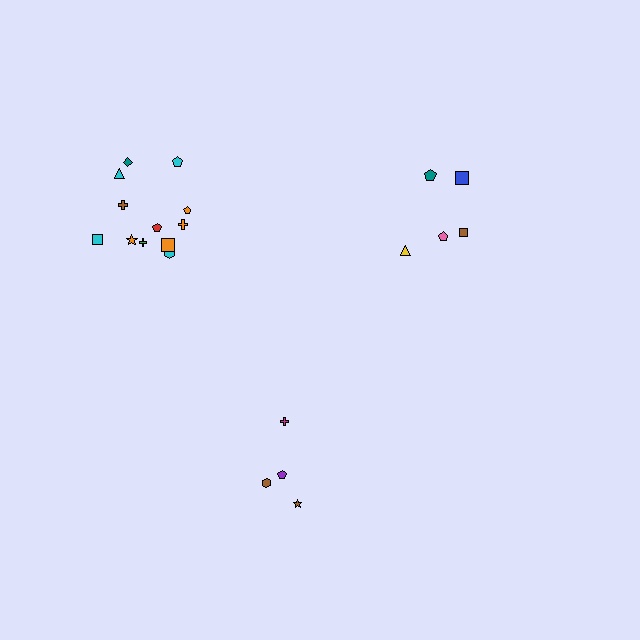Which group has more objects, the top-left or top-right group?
The top-left group.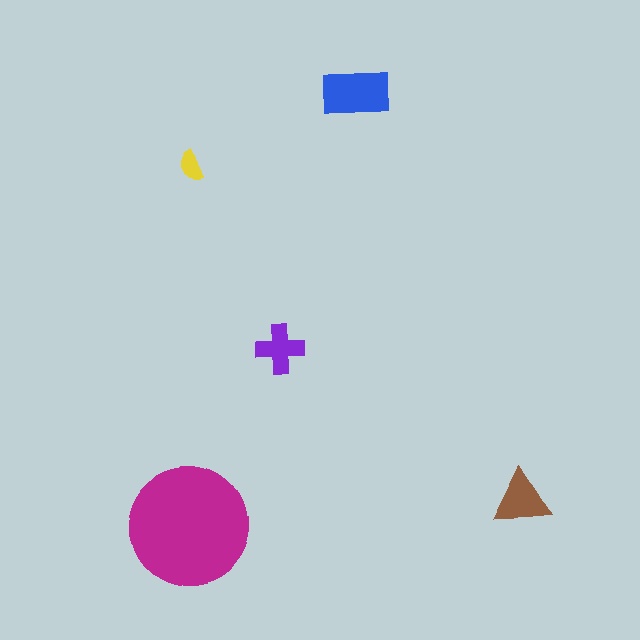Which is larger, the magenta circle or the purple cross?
The magenta circle.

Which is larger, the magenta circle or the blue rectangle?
The magenta circle.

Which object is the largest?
The magenta circle.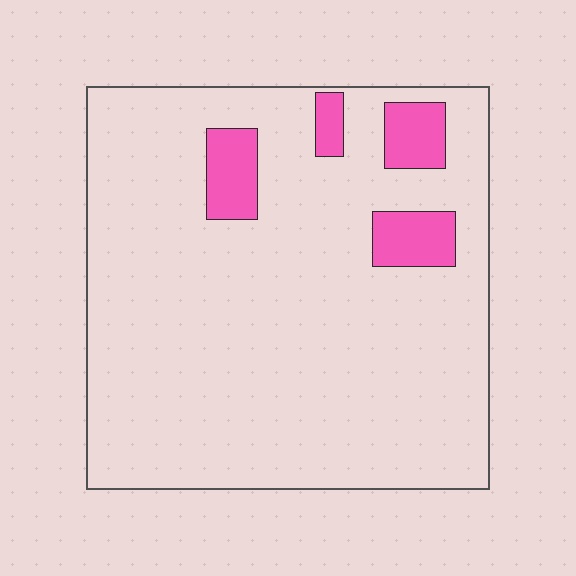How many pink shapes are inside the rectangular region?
4.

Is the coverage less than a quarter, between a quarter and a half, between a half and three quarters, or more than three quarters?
Less than a quarter.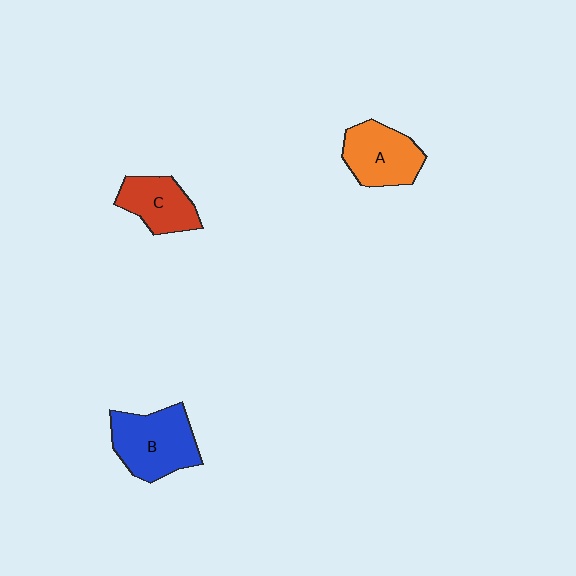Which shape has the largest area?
Shape B (blue).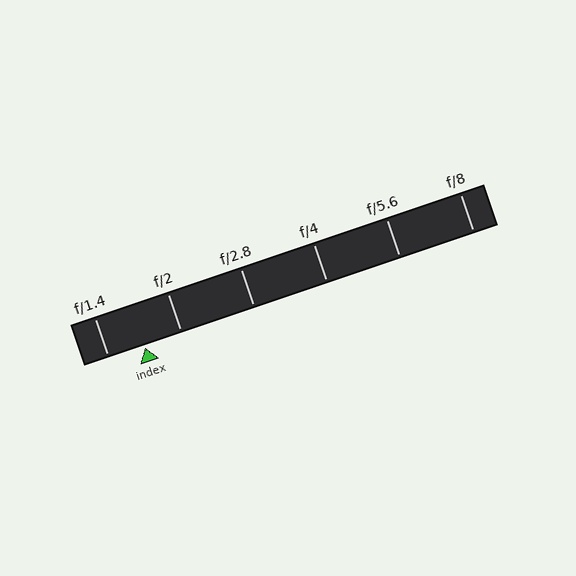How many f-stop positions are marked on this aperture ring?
There are 6 f-stop positions marked.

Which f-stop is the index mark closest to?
The index mark is closest to f/2.